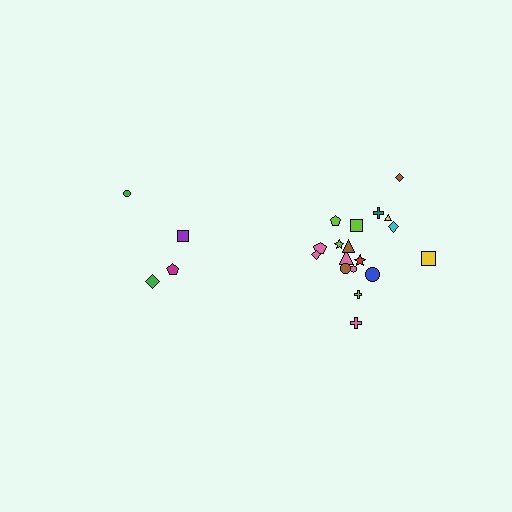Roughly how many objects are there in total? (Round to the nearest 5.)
Roughly 20 objects in total.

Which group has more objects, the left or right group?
The right group.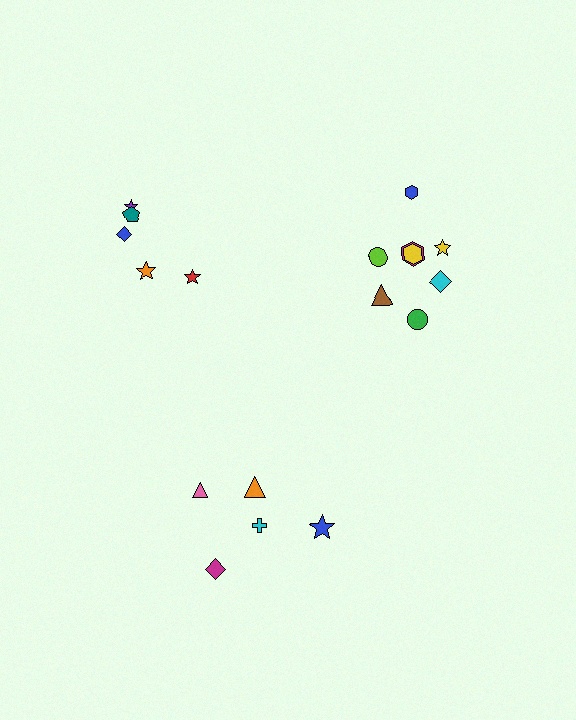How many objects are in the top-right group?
There are 8 objects.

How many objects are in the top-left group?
There are 5 objects.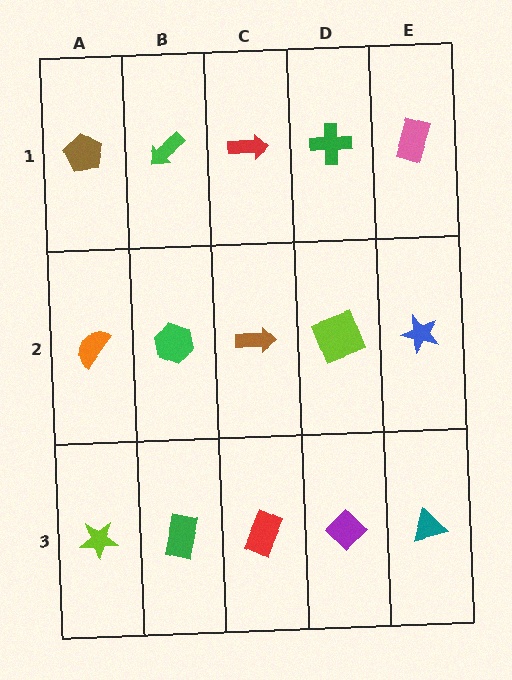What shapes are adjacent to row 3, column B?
A green hexagon (row 2, column B), a lime star (row 3, column A), a red rectangle (row 3, column C).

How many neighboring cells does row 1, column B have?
3.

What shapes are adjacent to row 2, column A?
A brown pentagon (row 1, column A), a lime star (row 3, column A), a green hexagon (row 2, column B).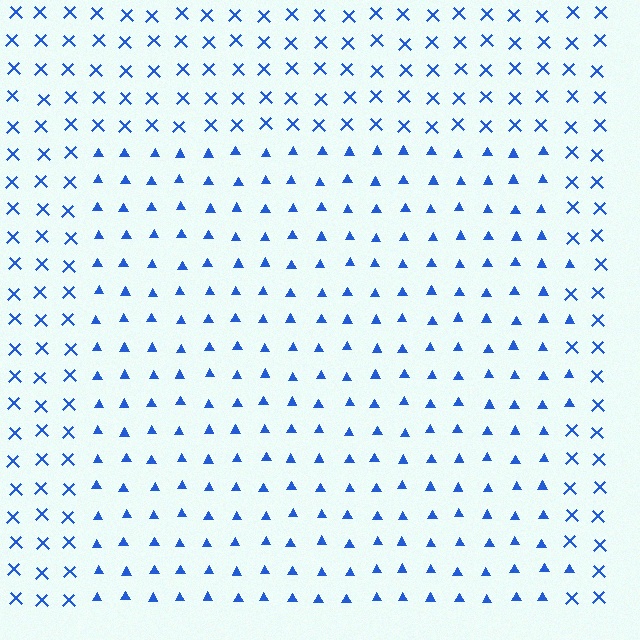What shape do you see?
I see a rectangle.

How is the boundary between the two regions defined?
The boundary is defined by a change in element shape: triangles inside vs. X marks outside. All elements share the same color and spacing.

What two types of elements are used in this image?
The image uses triangles inside the rectangle region and X marks outside it.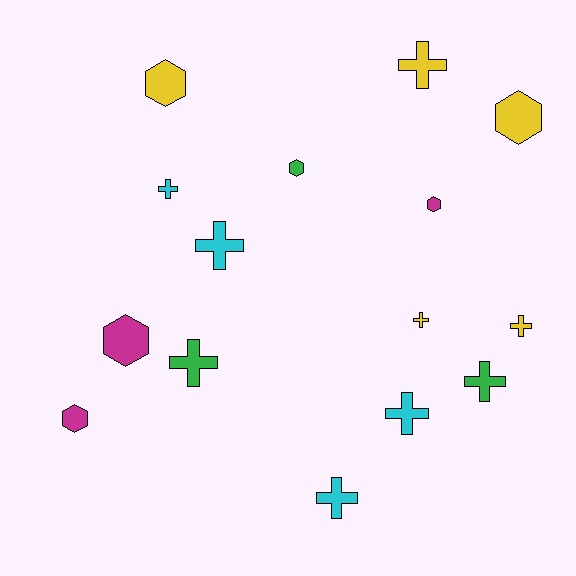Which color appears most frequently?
Yellow, with 5 objects.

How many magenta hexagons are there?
There are 3 magenta hexagons.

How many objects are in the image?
There are 15 objects.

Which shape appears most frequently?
Cross, with 9 objects.